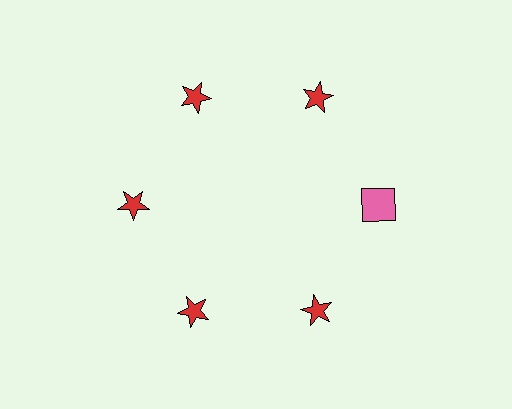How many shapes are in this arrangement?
There are 6 shapes arranged in a ring pattern.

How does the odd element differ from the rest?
It differs in both color (pink instead of red) and shape (square instead of star).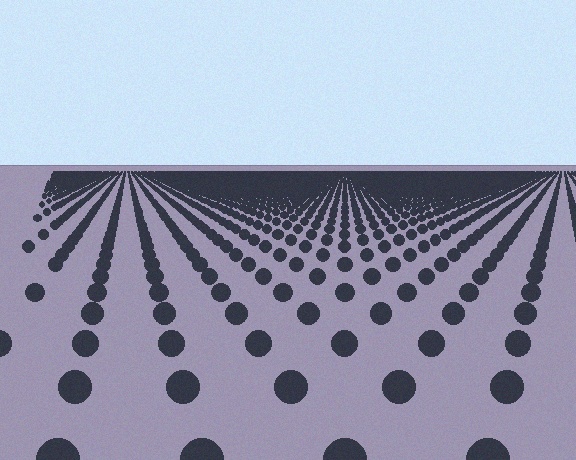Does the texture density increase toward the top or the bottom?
Density increases toward the top.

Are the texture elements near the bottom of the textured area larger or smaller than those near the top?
Larger. Near the bottom, elements are closer to the viewer and appear at a bigger on-screen size.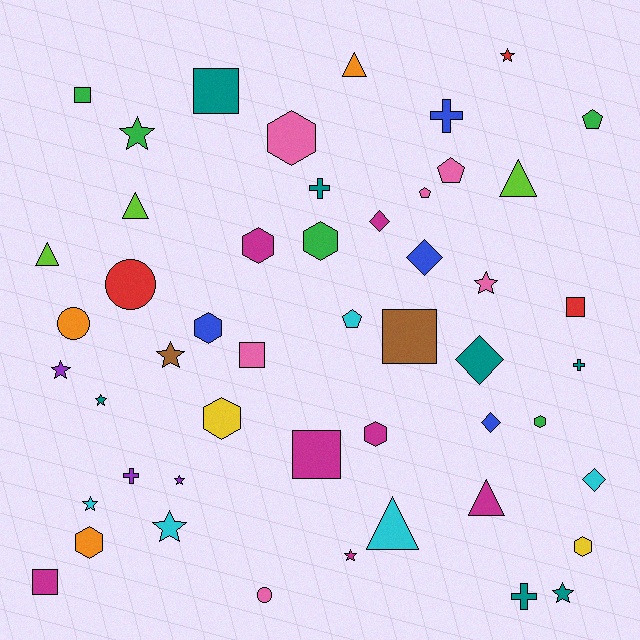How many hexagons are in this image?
There are 9 hexagons.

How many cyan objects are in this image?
There are 5 cyan objects.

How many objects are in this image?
There are 50 objects.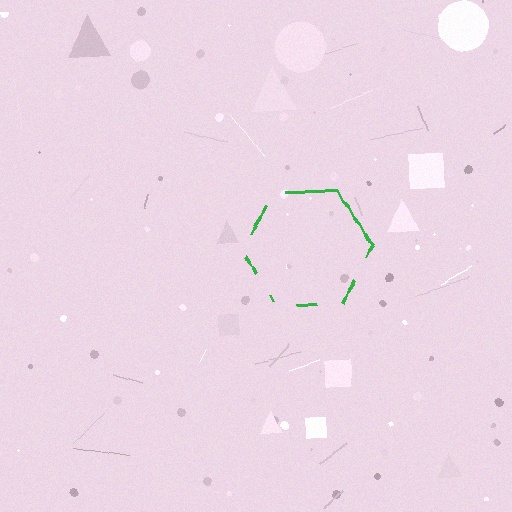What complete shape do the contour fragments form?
The contour fragments form a hexagon.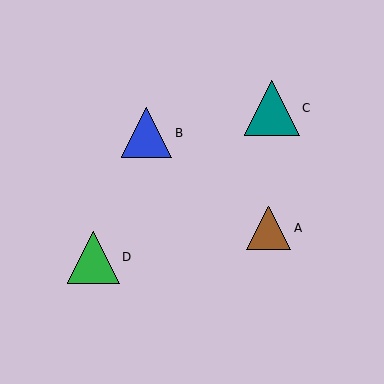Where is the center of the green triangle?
The center of the green triangle is at (93, 257).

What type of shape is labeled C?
Shape C is a teal triangle.